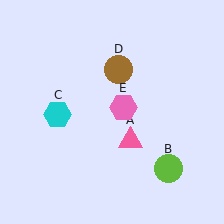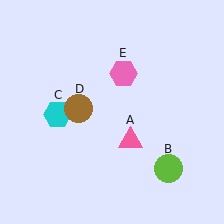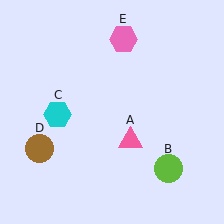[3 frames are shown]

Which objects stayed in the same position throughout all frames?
Pink triangle (object A) and lime circle (object B) and cyan hexagon (object C) remained stationary.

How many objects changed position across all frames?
2 objects changed position: brown circle (object D), pink hexagon (object E).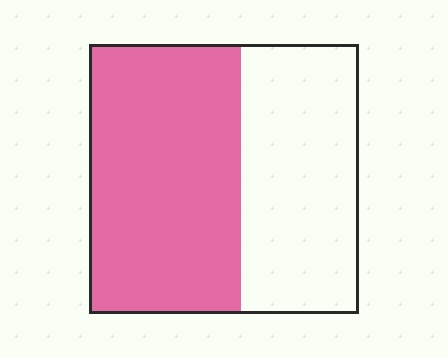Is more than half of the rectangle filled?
Yes.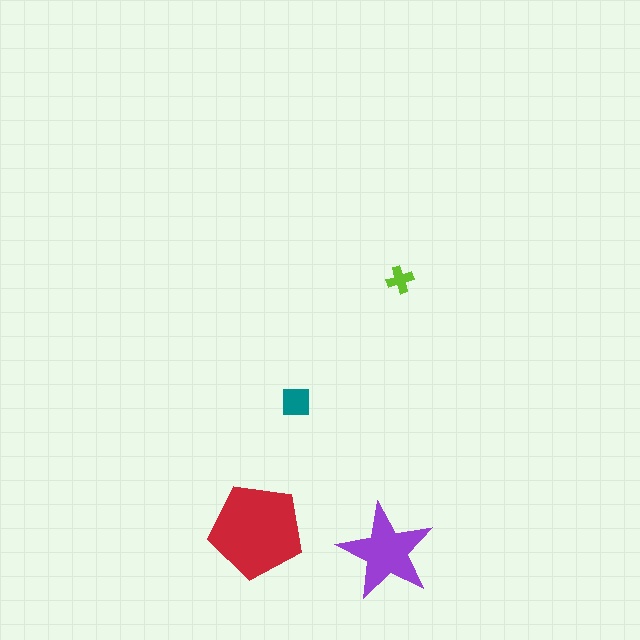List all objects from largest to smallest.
The red pentagon, the purple star, the teal square, the lime cross.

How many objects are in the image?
There are 4 objects in the image.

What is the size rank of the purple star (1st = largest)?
2nd.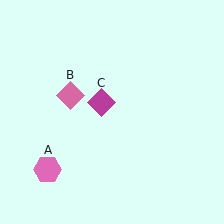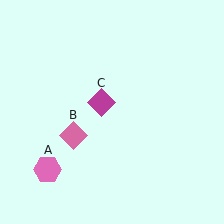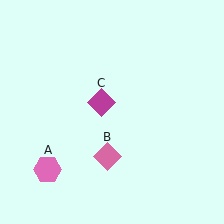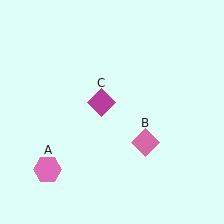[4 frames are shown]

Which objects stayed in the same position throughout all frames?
Pink hexagon (object A) and magenta diamond (object C) remained stationary.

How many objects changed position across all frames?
1 object changed position: pink diamond (object B).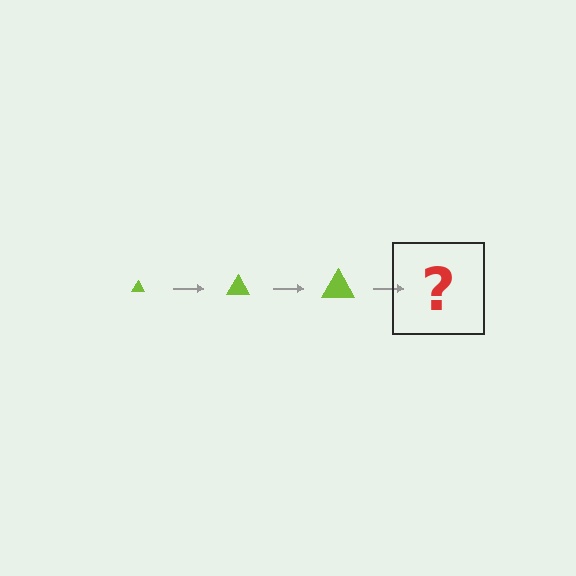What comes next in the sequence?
The next element should be a lime triangle, larger than the previous one.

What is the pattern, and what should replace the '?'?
The pattern is that the triangle gets progressively larger each step. The '?' should be a lime triangle, larger than the previous one.